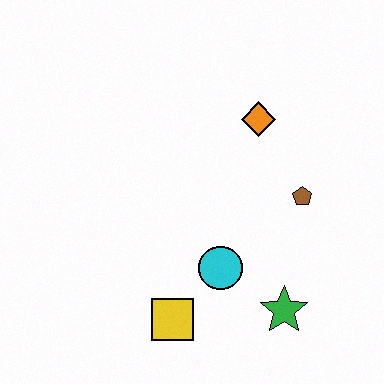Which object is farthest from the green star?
The orange diamond is farthest from the green star.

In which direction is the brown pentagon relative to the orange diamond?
The brown pentagon is below the orange diamond.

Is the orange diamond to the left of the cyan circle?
No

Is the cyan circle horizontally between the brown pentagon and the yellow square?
Yes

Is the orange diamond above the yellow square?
Yes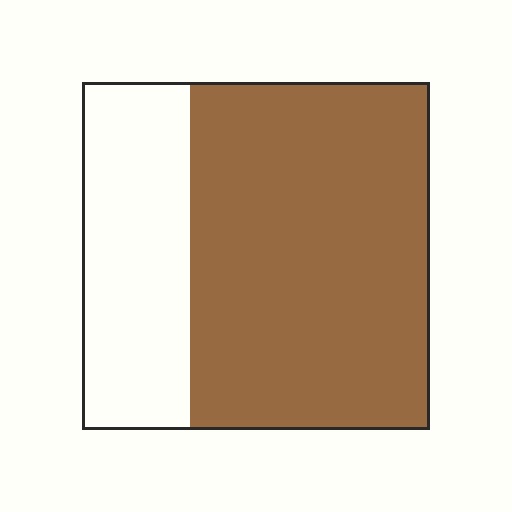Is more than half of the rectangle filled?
Yes.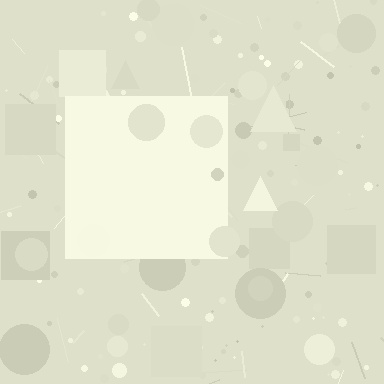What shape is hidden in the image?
A square is hidden in the image.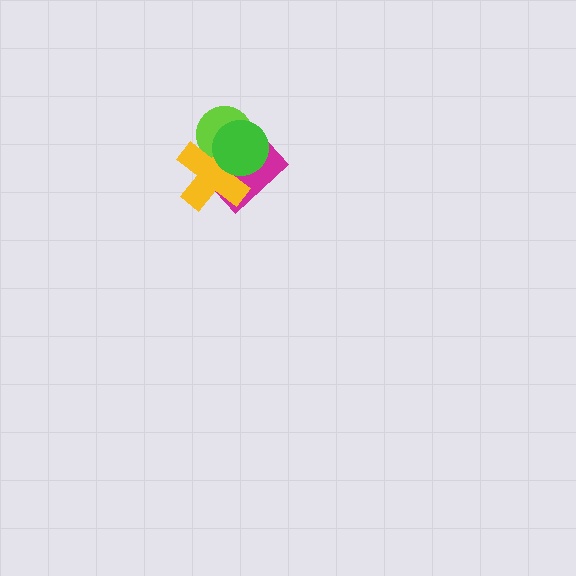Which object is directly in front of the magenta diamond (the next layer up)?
The lime circle is directly in front of the magenta diamond.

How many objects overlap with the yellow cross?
3 objects overlap with the yellow cross.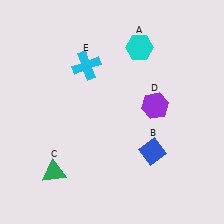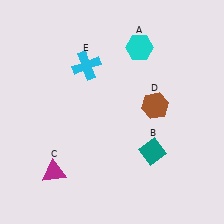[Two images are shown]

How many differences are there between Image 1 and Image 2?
There are 3 differences between the two images.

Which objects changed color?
B changed from blue to teal. C changed from green to magenta. D changed from purple to brown.